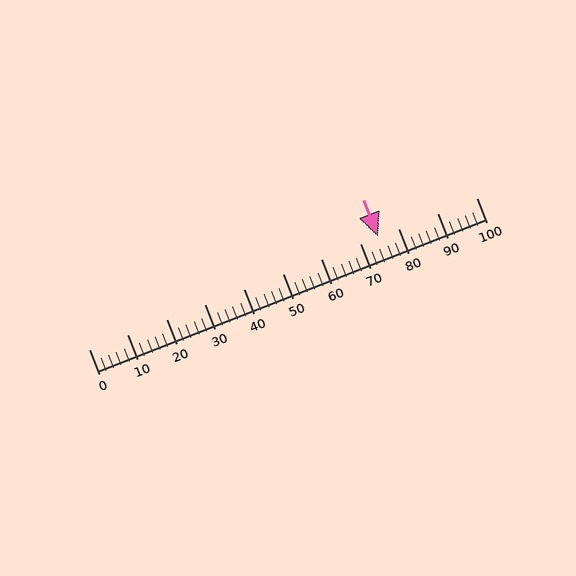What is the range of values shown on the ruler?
The ruler shows values from 0 to 100.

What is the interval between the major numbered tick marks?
The major tick marks are spaced 10 units apart.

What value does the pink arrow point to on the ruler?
The pink arrow points to approximately 75.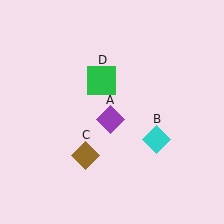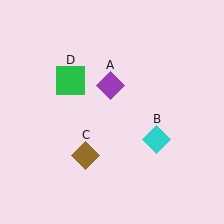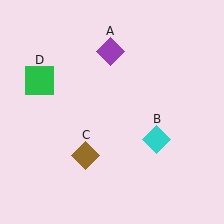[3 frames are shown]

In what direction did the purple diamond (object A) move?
The purple diamond (object A) moved up.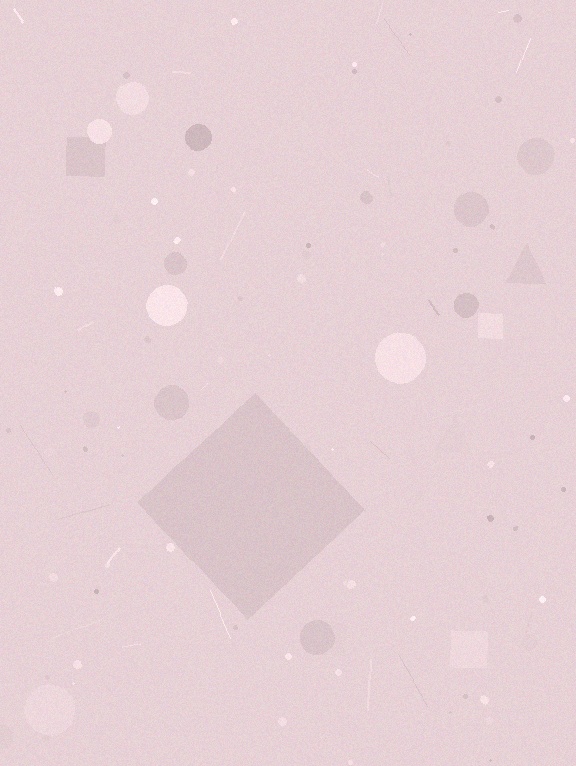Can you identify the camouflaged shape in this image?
The camouflaged shape is a diamond.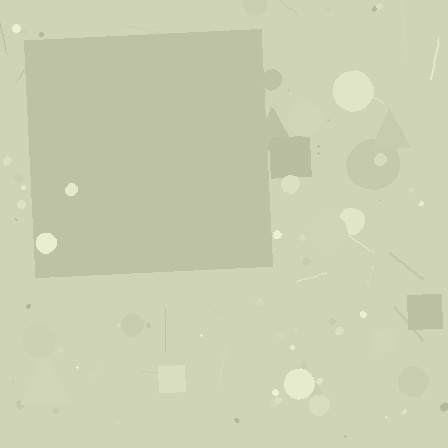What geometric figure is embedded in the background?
A square is embedded in the background.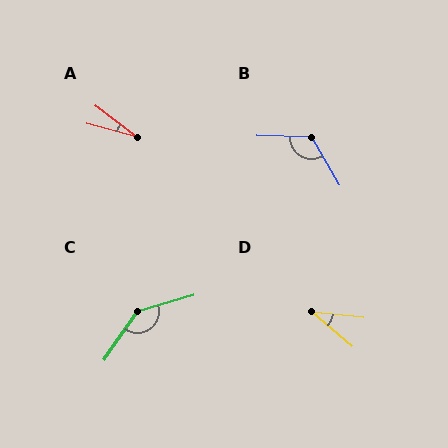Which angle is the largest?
C, at approximately 141 degrees.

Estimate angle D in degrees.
Approximately 35 degrees.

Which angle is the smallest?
A, at approximately 22 degrees.